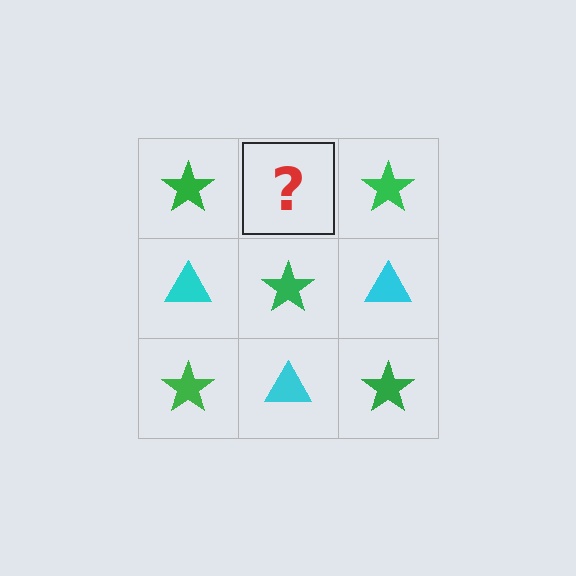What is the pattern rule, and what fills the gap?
The rule is that it alternates green star and cyan triangle in a checkerboard pattern. The gap should be filled with a cyan triangle.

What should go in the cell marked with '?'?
The missing cell should contain a cyan triangle.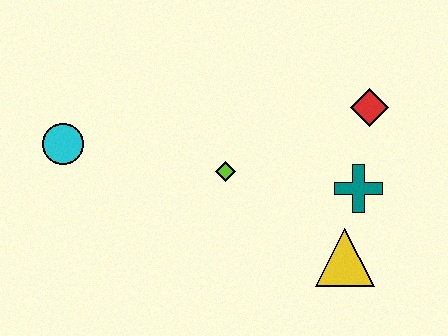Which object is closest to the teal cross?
The yellow triangle is closest to the teal cross.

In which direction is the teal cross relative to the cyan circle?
The teal cross is to the right of the cyan circle.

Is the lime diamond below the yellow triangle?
No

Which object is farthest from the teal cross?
The cyan circle is farthest from the teal cross.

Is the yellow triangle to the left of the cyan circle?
No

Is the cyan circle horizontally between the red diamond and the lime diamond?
No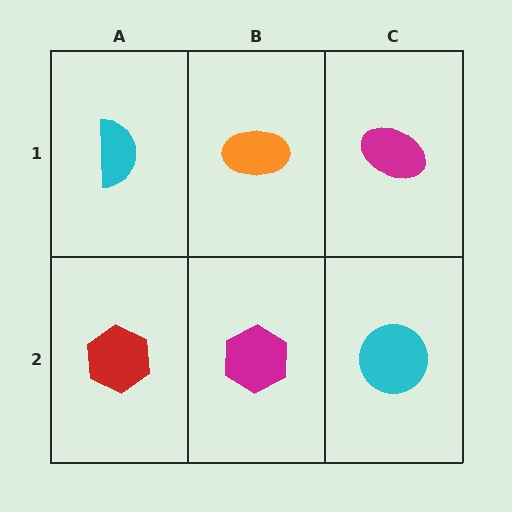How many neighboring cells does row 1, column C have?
2.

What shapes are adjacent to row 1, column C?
A cyan circle (row 2, column C), an orange ellipse (row 1, column B).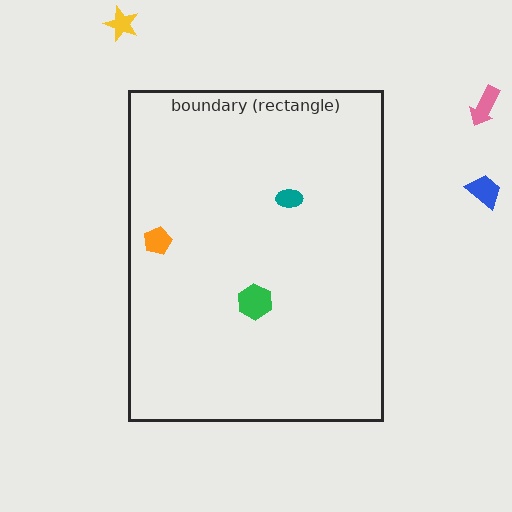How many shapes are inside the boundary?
3 inside, 3 outside.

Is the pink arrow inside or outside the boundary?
Outside.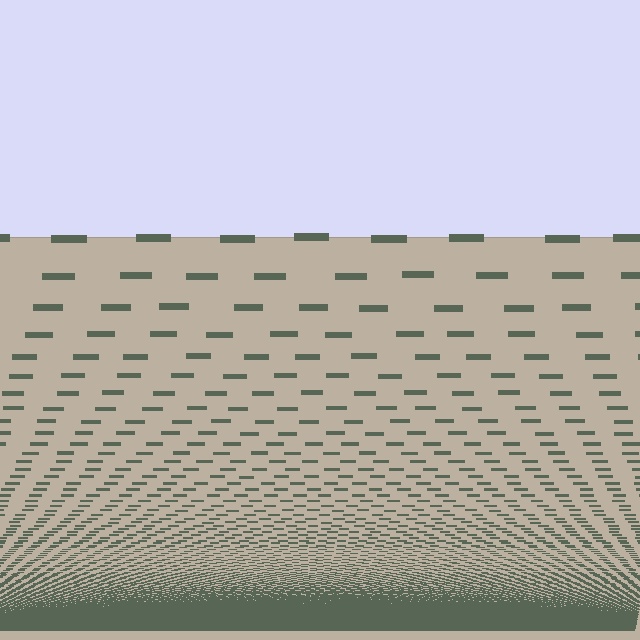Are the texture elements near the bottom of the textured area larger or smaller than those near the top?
Smaller. The gradient is inverted — elements near the bottom are smaller and denser.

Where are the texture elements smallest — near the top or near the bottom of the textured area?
Near the bottom.